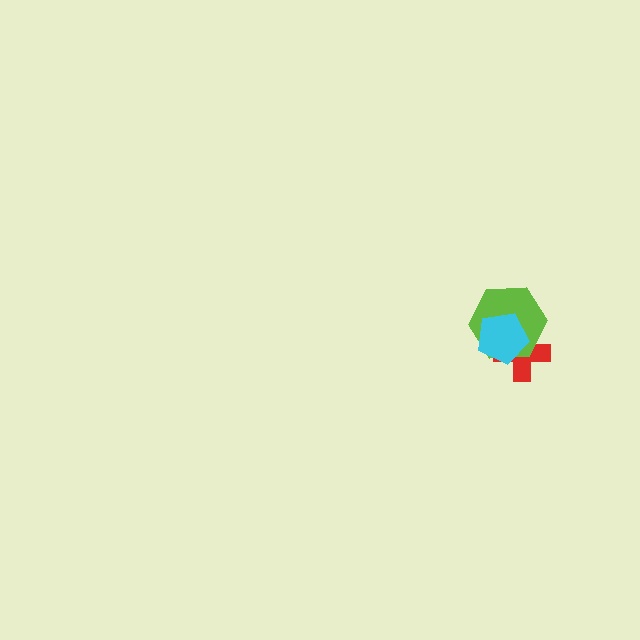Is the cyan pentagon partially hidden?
No, no other shape covers it.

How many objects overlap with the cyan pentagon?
2 objects overlap with the cyan pentagon.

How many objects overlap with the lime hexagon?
2 objects overlap with the lime hexagon.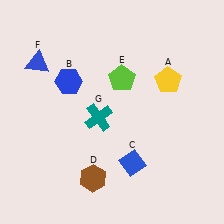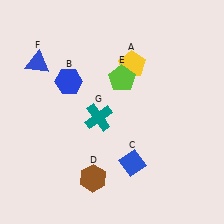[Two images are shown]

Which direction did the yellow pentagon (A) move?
The yellow pentagon (A) moved left.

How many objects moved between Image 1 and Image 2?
1 object moved between the two images.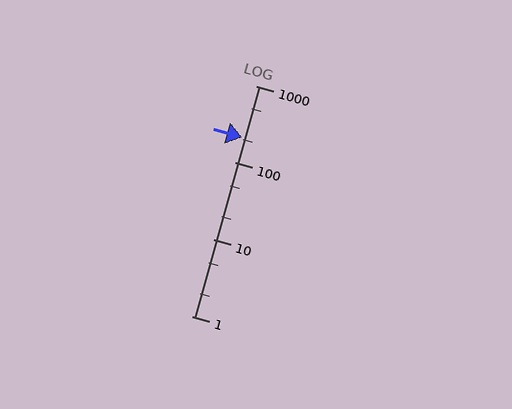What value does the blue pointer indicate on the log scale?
The pointer indicates approximately 210.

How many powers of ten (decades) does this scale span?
The scale spans 3 decades, from 1 to 1000.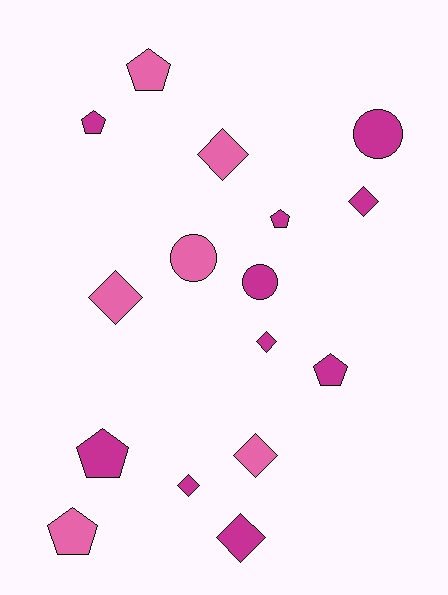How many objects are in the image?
There are 16 objects.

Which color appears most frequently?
Magenta, with 10 objects.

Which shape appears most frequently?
Diamond, with 7 objects.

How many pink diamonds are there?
There are 3 pink diamonds.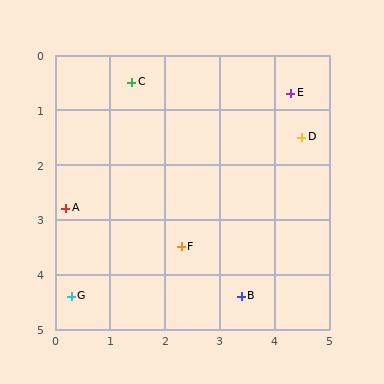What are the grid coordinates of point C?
Point C is at approximately (1.4, 0.5).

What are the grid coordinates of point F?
Point F is at approximately (2.3, 3.5).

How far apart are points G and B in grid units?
Points G and B are about 3.1 grid units apart.